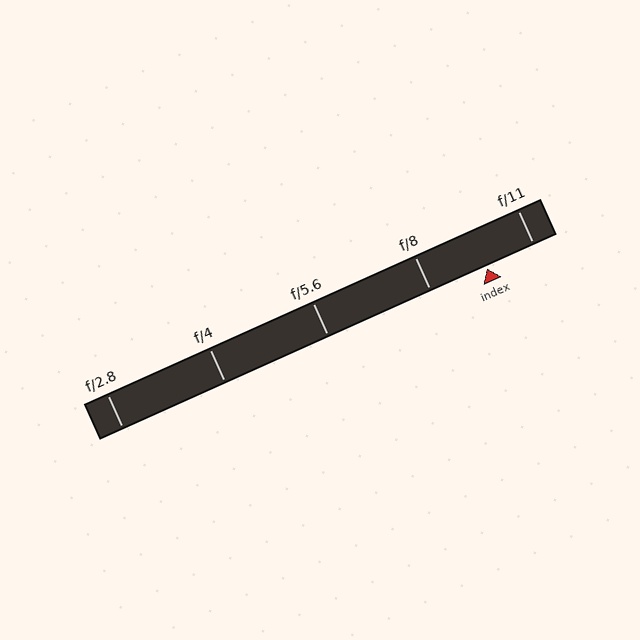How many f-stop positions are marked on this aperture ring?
There are 5 f-stop positions marked.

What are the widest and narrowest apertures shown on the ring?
The widest aperture shown is f/2.8 and the narrowest is f/11.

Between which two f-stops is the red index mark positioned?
The index mark is between f/8 and f/11.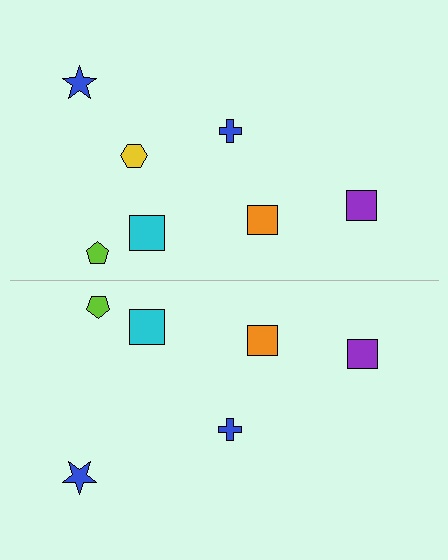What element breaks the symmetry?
A yellow hexagon is missing from the bottom side.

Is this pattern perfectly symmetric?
No, the pattern is not perfectly symmetric. A yellow hexagon is missing from the bottom side.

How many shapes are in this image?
There are 13 shapes in this image.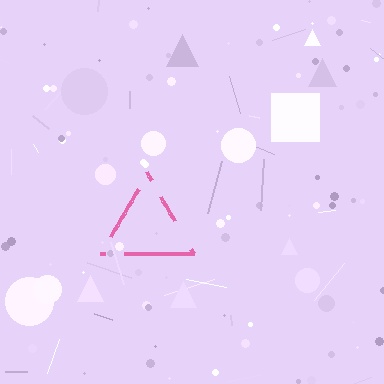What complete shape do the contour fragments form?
The contour fragments form a triangle.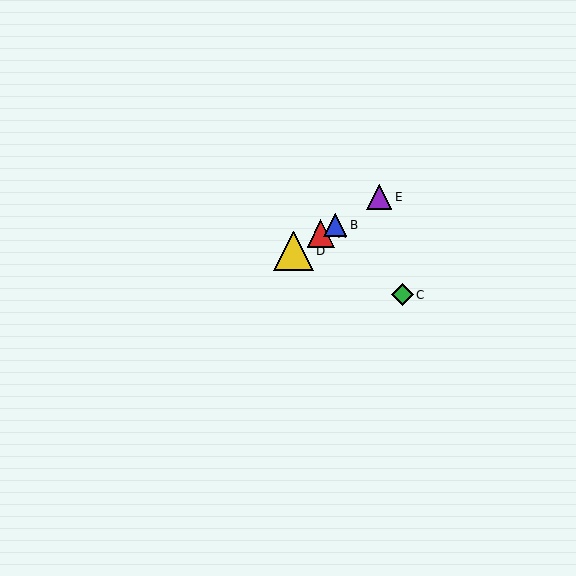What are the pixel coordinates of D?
Object D is at (293, 251).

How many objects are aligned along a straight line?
4 objects (A, B, D, E) are aligned along a straight line.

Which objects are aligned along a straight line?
Objects A, B, D, E are aligned along a straight line.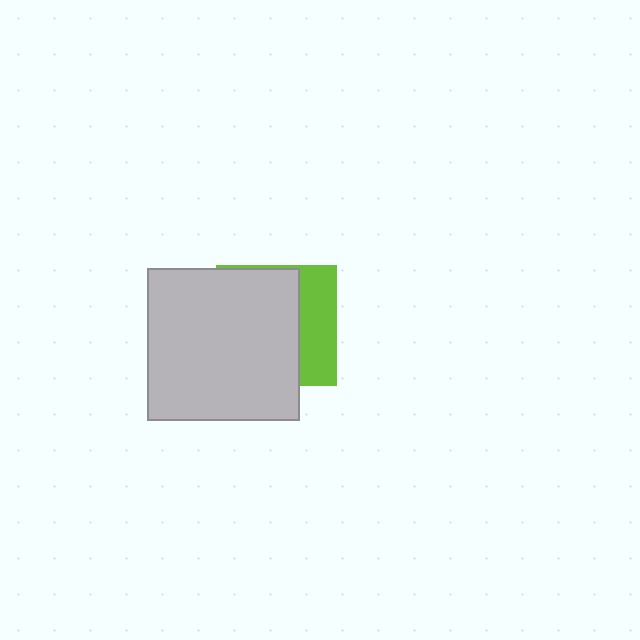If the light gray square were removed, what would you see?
You would see the complete lime square.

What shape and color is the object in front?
The object in front is a light gray square.